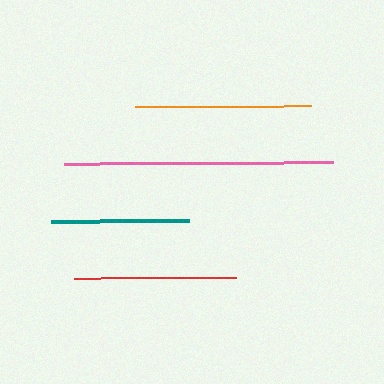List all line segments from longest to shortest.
From longest to shortest: pink, orange, red, teal.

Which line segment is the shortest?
The teal line is the shortest at approximately 139 pixels.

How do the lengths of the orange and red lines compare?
The orange and red lines are approximately the same length.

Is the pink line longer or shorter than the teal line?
The pink line is longer than the teal line.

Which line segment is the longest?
The pink line is the longest at approximately 268 pixels.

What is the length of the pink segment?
The pink segment is approximately 268 pixels long.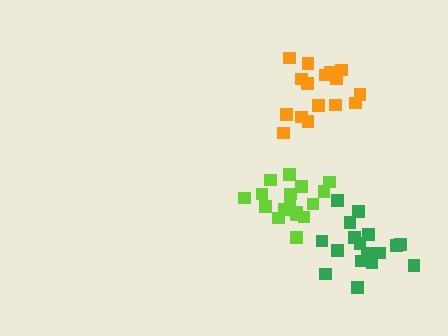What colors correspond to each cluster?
The clusters are colored: lime, orange, green.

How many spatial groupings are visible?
There are 3 spatial groupings.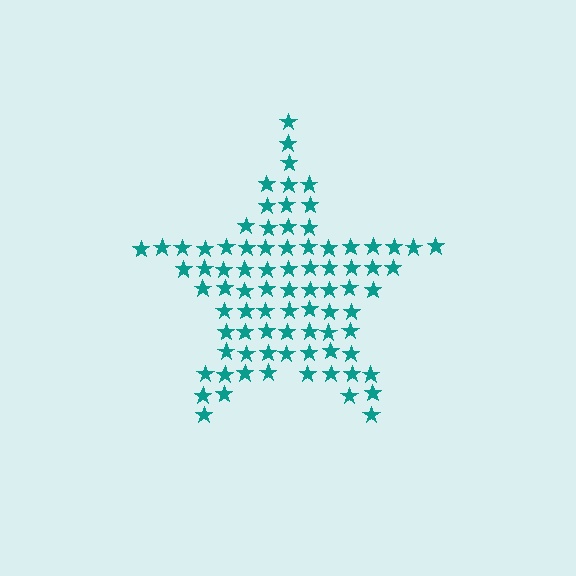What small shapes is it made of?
It is made of small stars.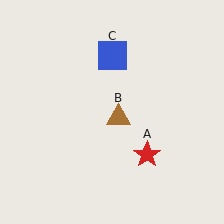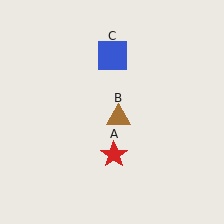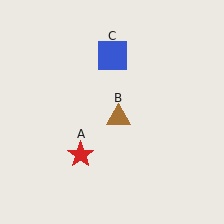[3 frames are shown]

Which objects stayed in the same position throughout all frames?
Brown triangle (object B) and blue square (object C) remained stationary.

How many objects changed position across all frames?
1 object changed position: red star (object A).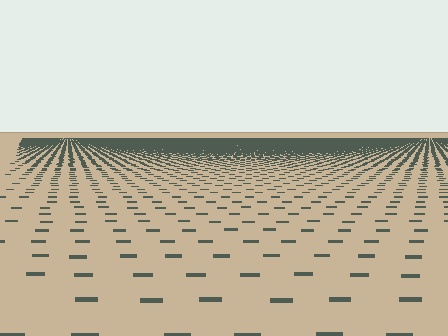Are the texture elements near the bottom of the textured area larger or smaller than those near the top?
Larger. Near the bottom, elements are closer to the viewer and appear at a bigger on-screen size.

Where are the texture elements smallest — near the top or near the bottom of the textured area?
Near the top.